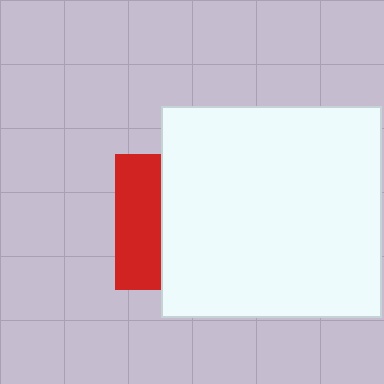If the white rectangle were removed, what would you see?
You would see the complete red square.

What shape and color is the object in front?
The object in front is a white rectangle.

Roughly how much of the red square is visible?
A small part of it is visible (roughly 34%).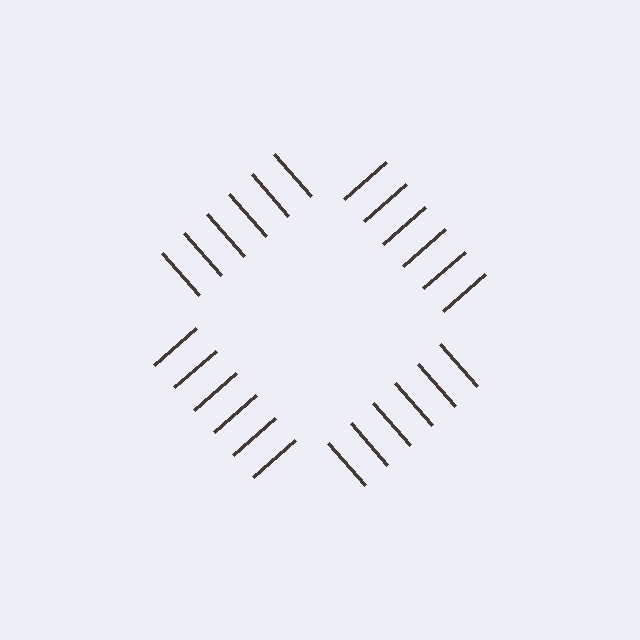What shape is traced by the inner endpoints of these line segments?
An illusory square — the line segments terminate on its edges but no continuous stroke is drawn.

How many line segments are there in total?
24 — 6 along each of the 4 edges.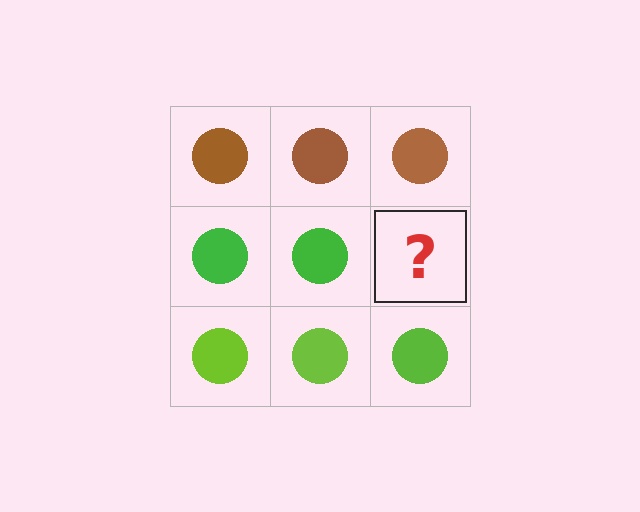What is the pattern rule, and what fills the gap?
The rule is that each row has a consistent color. The gap should be filled with a green circle.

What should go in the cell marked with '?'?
The missing cell should contain a green circle.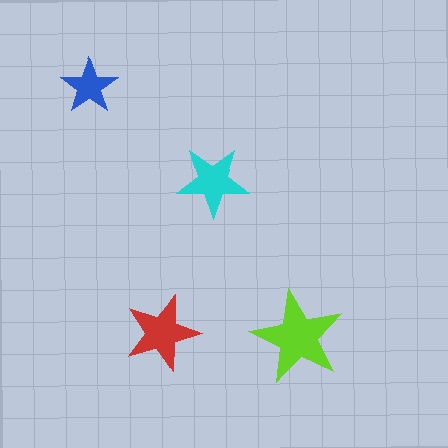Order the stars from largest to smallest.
the lime one, the red one, the cyan one, the blue one.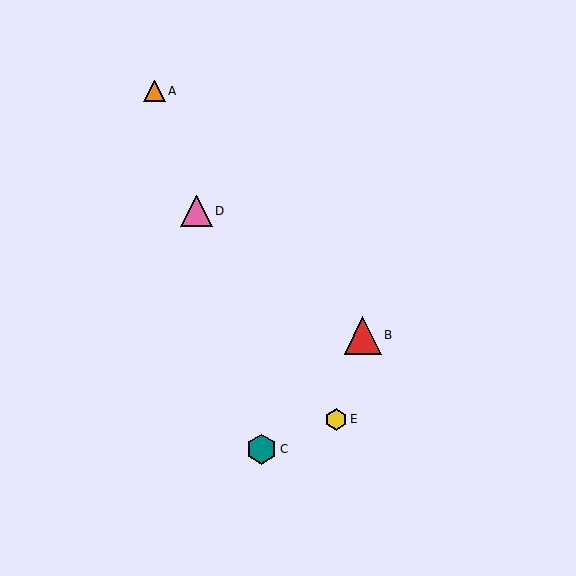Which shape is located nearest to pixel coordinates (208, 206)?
The pink triangle (labeled D) at (197, 211) is nearest to that location.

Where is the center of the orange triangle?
The center of the orange triangle is at (154, 91).